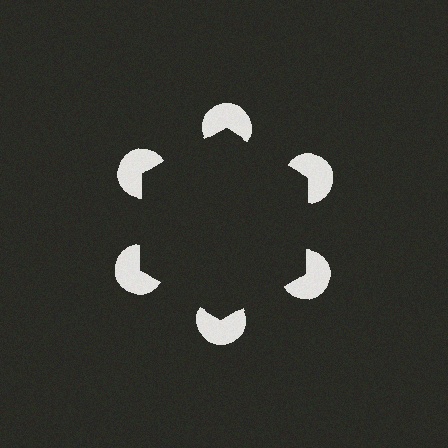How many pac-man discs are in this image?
There are 6 — one at each vertex of the illusory hexagon.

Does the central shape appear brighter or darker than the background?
It typically appears slightly darker than the background, even though no actual brightness change is drawn.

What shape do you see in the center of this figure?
An illusory hexagon — its edges are inferred from the aligned wedge cuts in the pac-man discs, not physically drawn.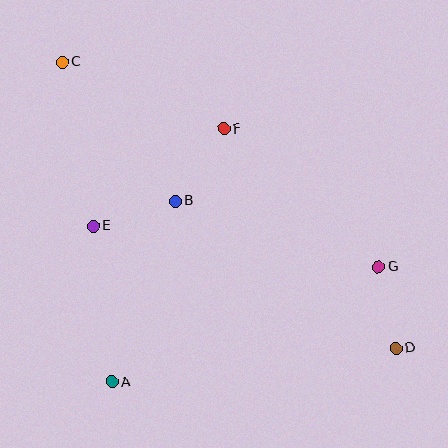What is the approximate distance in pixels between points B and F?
The distance between B and F is approximately 87 pixels.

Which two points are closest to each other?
Points D and G are closest to each other.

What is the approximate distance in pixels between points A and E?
The distance between A and E is approximately 157 pixels.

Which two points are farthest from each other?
Points C and D are farthest from each other.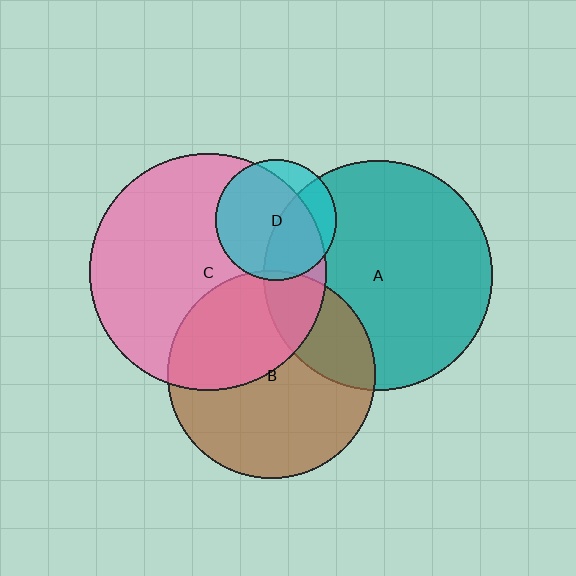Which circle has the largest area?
Circle C (pink).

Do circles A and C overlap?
Yes.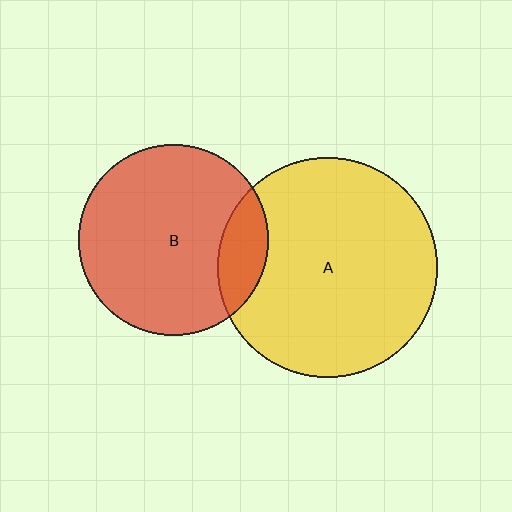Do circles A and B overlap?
Yes.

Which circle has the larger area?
Circle A (yellow).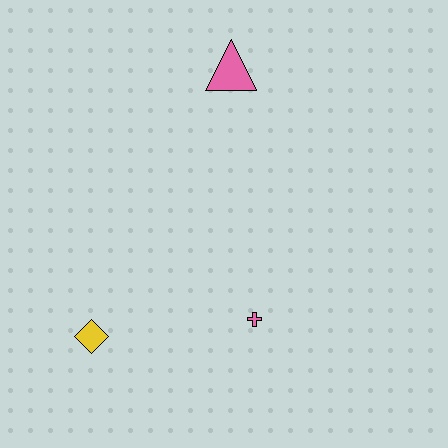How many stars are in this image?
There are no stars.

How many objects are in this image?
There are 3 objects.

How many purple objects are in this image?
There are no purple objects.